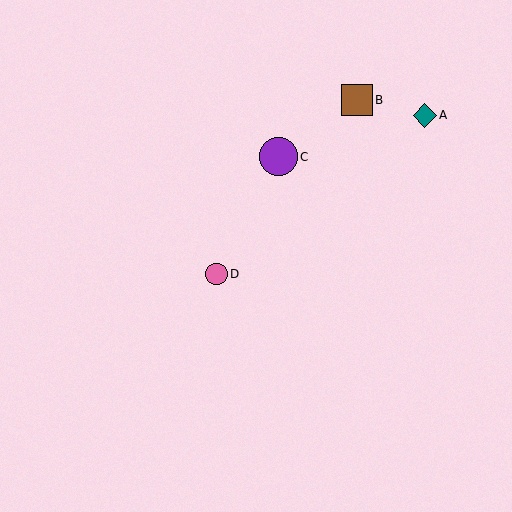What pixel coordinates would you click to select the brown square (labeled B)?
Click at (357, 100) to select the brown square B.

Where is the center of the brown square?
The center of the brown square is at (357, 100).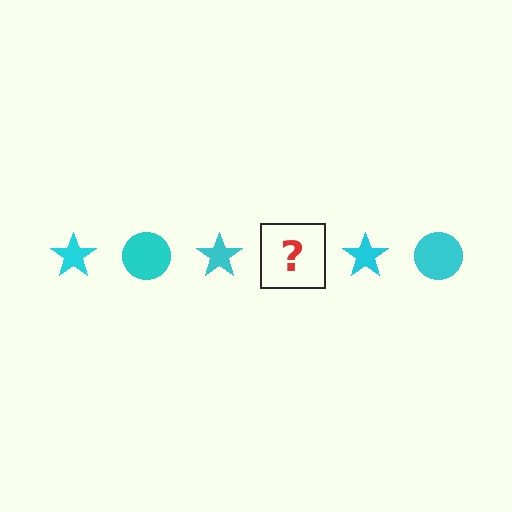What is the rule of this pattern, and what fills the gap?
The rule is that the pattern cycles through star, circle shapes in cyan. The gap should be filled with a cyan circle.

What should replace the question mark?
The question mark should be replaced with a cyan circle.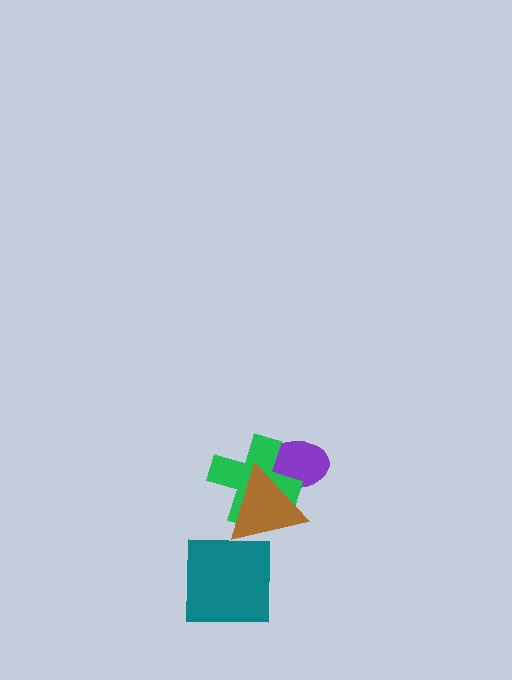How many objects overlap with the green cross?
2 objects overlap with the green cross.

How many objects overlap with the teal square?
0 objects overlap with the teal square.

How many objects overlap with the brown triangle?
2 objects overlap with the brown triangle.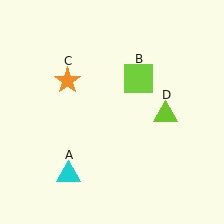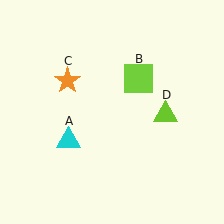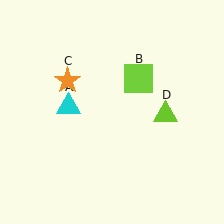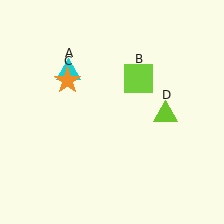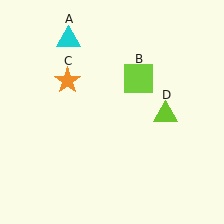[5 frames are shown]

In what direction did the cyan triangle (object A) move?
The cyan triangle (object A) moved up.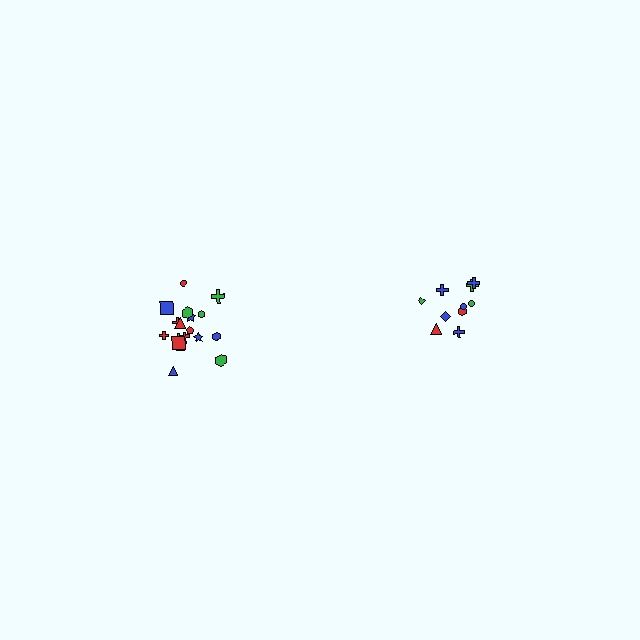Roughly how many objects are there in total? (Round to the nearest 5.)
Roughly 30 objects in total.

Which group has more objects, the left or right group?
The left group.